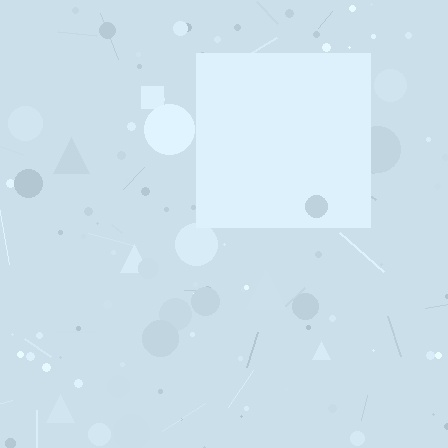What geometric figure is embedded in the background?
A square is embedded in the background.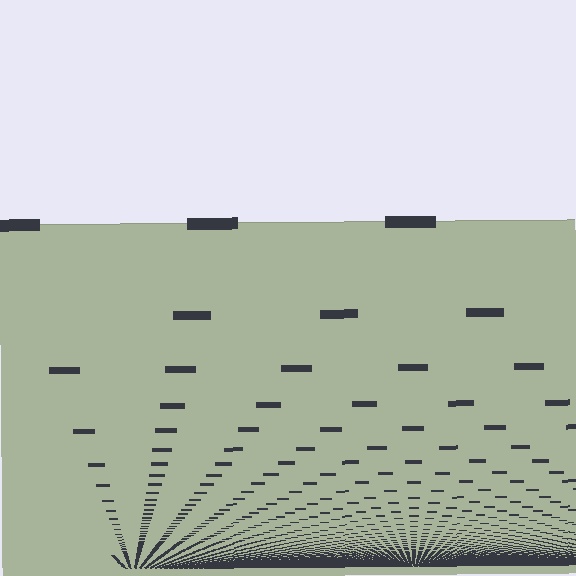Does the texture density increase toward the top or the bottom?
Density increases toward the bottom.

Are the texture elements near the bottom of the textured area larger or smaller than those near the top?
Smaller. The gradient is inverted — elements near the bottom are smaller and denser.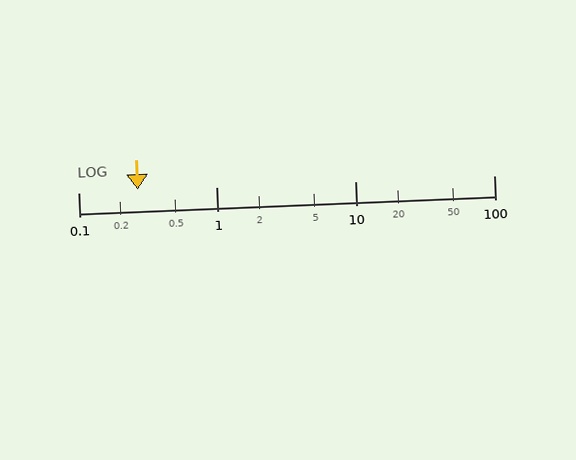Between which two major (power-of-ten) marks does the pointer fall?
The pointer is between 0.1 and 1.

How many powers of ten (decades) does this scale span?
The scale spans 3 decades, from 0.1 to 100.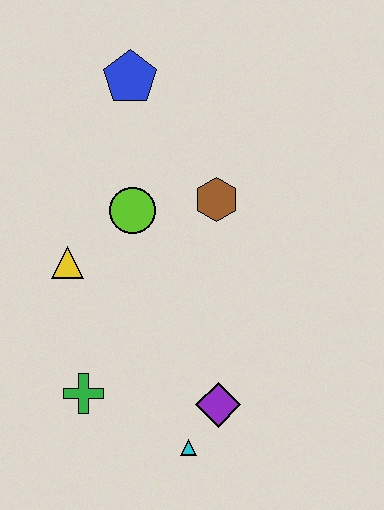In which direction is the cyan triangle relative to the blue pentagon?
The cyan triangle is below the blue pentagon.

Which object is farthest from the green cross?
The blue pentagon is farthest from the green cross.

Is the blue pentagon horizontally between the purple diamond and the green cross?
Yes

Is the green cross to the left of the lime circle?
Yes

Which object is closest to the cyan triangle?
The purple diamond is closest to the cyan triangle.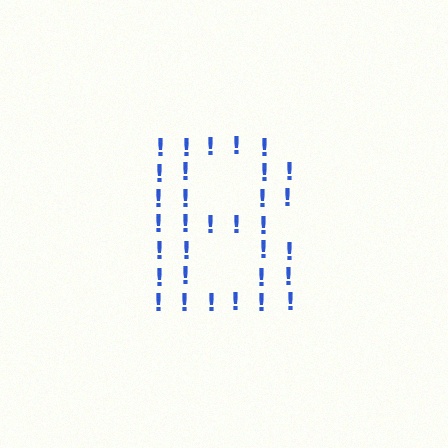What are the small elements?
The small elements are exclamation marks.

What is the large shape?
The large shape is the letter B.